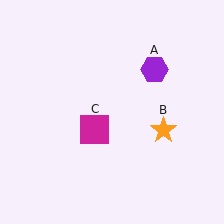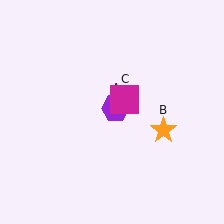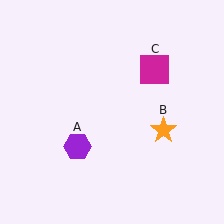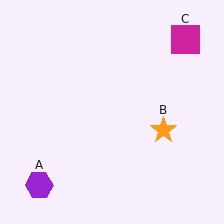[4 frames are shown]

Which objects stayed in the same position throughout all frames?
Orange star (object B) remained stationary.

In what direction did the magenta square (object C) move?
The magenta square (object C) moved up and to the right.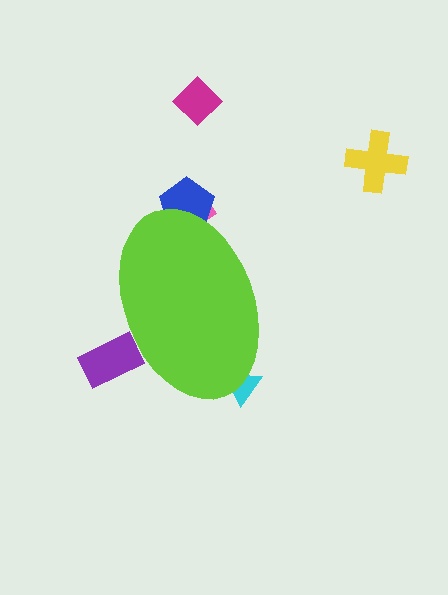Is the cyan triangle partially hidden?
Yes, the cyan triangle is partially hidden behind the lime ellipse.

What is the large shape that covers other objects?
A lime ellipse.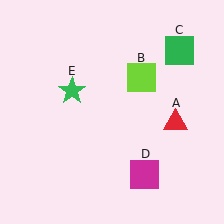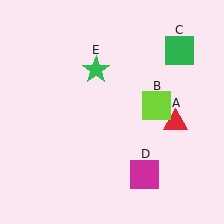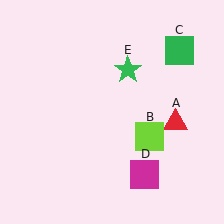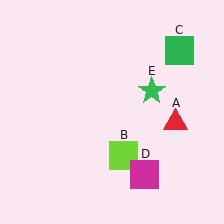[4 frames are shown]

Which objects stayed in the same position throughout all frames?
Red triangle (object A) and green square (object C) and magenta square (object D) remained stationary.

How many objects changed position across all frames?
2 objects changed position: lime square (object B), green star (object E).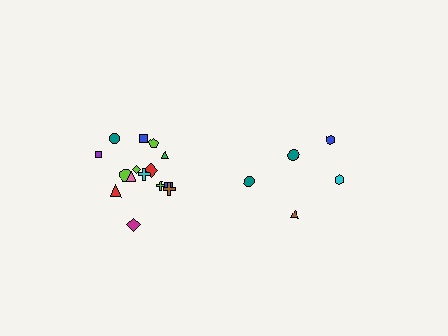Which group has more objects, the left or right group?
The left group.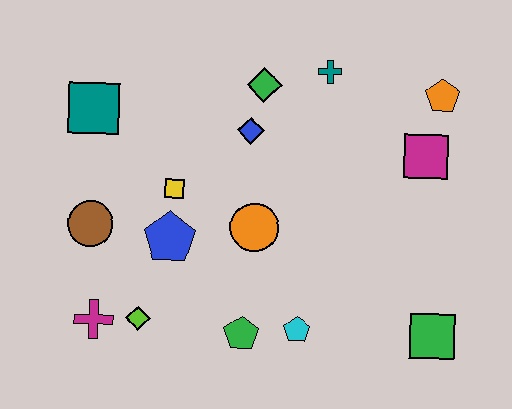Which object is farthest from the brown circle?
The orange pentagon is farthest from the brown circle.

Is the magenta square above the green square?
Yes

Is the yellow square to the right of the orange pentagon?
No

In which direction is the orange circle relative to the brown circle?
The orange circle is to the right of the brown circle.